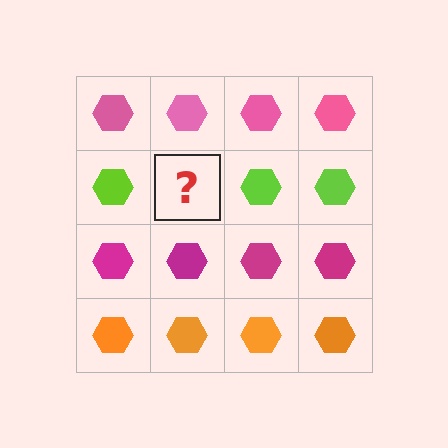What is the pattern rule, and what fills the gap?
The rule is that each row has a consistent color. The gap should be filled with a lime hexagon.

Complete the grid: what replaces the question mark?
The question mark should be replaced with a lime hexagon.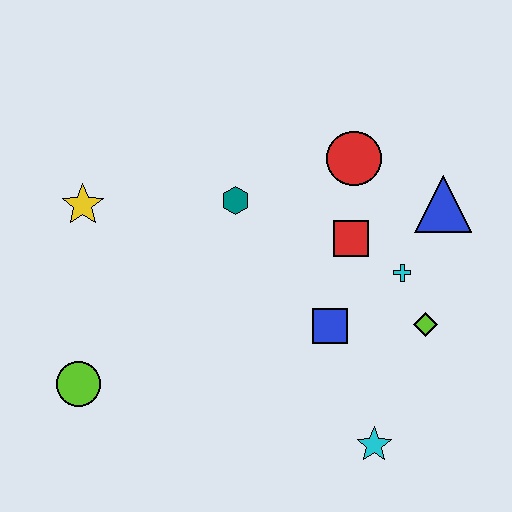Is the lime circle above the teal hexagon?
No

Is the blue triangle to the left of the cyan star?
No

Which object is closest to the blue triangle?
The cyan cross is closest to the blue triangle.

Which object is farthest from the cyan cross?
The lime circle is farthest from the cyan cross.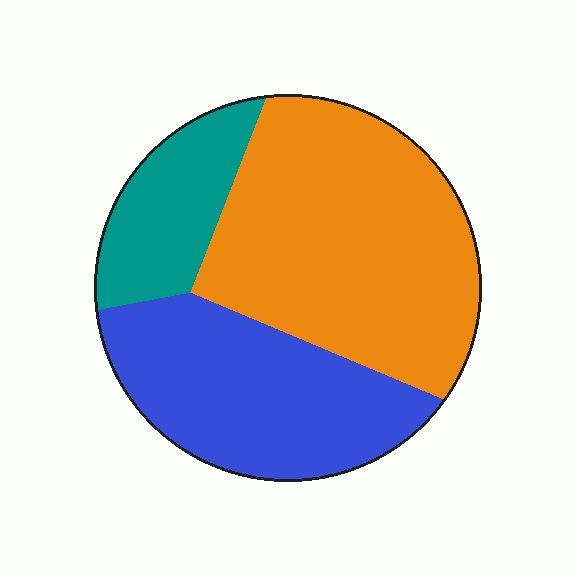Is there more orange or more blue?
Orange.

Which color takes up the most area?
Orange, at roughly 50%.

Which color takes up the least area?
Teal, at roughly 15%.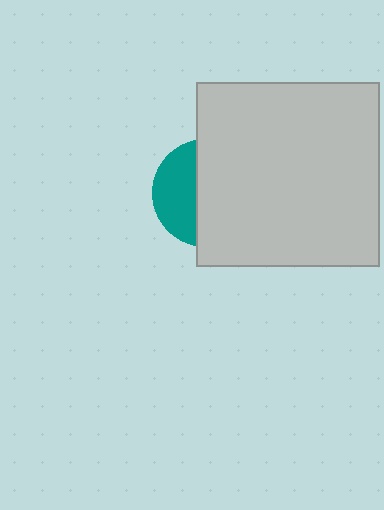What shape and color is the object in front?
The object in front is a light gray square.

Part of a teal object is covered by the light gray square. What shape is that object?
It is a circle.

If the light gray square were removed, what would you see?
You would see the complete teal circle.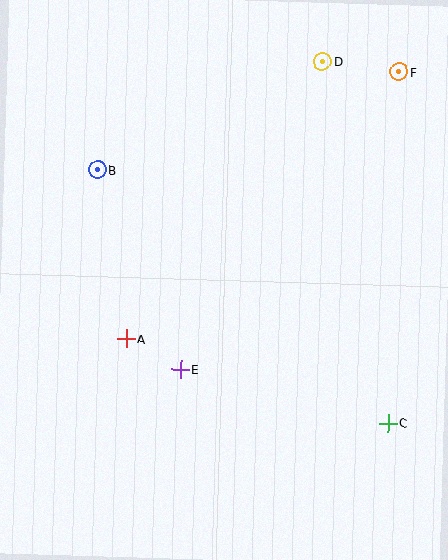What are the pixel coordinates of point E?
Point E is at (180, 369).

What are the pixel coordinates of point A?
Point A is at (126, 339).